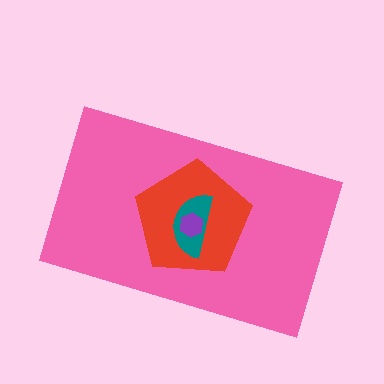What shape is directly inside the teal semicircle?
The purple hexagon.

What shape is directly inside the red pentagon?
The teal semicircle.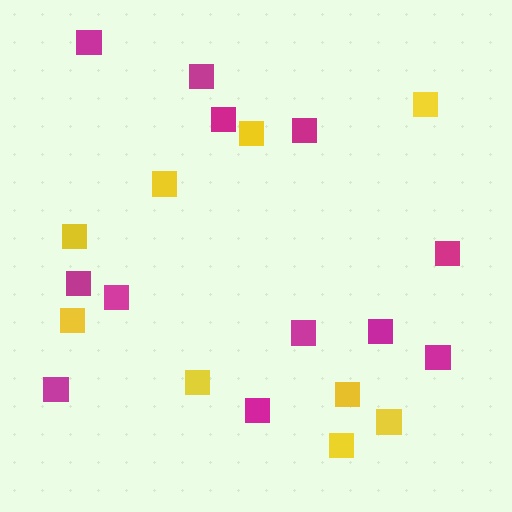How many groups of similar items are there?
There are 2 groups: one group of yellow squares (9) and one group of magenta squares (12).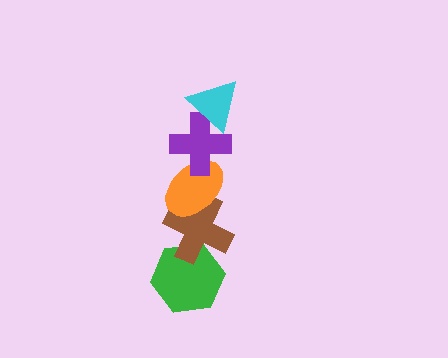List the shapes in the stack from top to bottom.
From top to bottom: the cyan triangle, the purple cross, the orange ellipse, the brown cross, the green hexagon.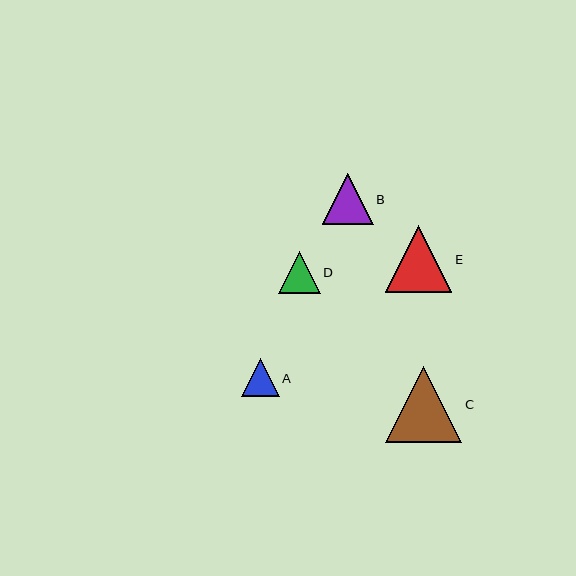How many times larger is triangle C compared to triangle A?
Triangle C is approximately 2.0 times the size of triangle A.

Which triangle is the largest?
Triangle C is the largest with a size of approximately 76 pixels.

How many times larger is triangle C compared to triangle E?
Triangle C is approximately 1.1 times the size of triangle E.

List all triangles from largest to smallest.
From largest to smallest: C, E, B, D, A.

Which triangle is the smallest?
Triangle A is the smallest with a size of approximately 38 pixels.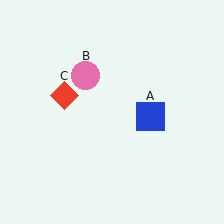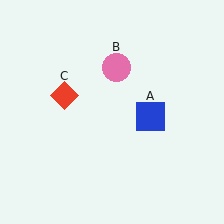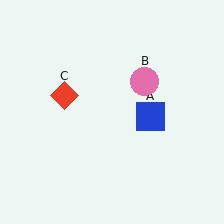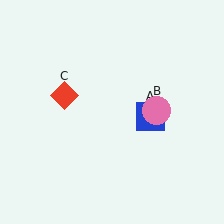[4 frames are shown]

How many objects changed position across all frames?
1 object changed position: pink circle (object B).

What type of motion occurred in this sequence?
The pink circle (object B) rotated clockwise around the center of the scene.